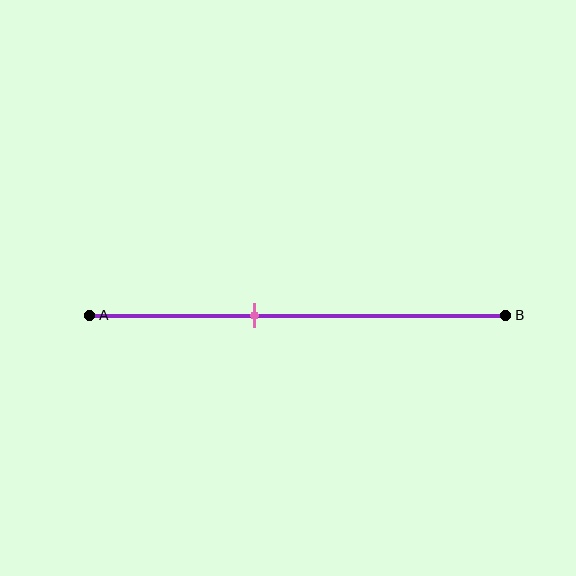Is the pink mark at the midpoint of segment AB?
No, the mark is at about 40% from A, not at the 50% midpoint.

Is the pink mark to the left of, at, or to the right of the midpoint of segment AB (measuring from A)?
The pink mark is to the left of the midpoint of segment AB.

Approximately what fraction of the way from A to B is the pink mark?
The pink mark is approximately 40% of the way from A to B.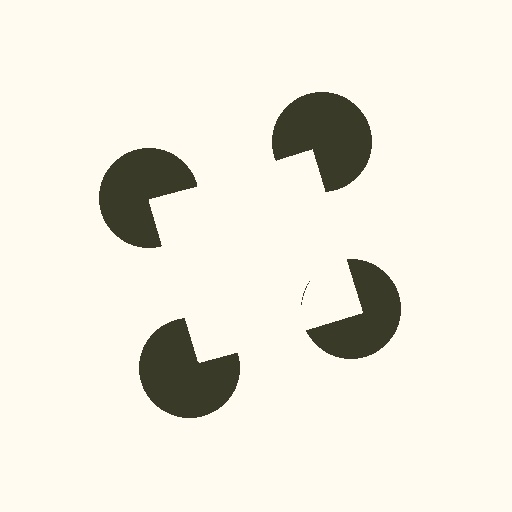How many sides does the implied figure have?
4 sides.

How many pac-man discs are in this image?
There are 4 — one at each vertex of the illusory square.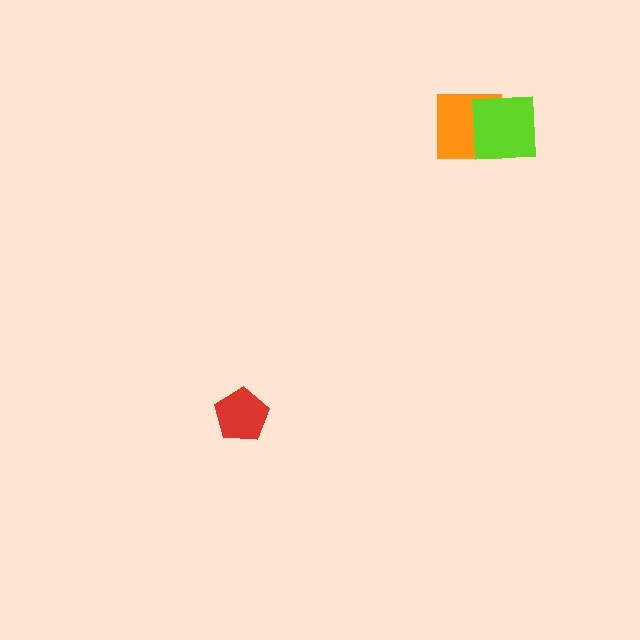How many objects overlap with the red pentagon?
0 objects overlap with the red pentagon.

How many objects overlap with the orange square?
1 object overlaps with the orange square.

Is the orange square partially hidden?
Yes, it is partially covered by another shape.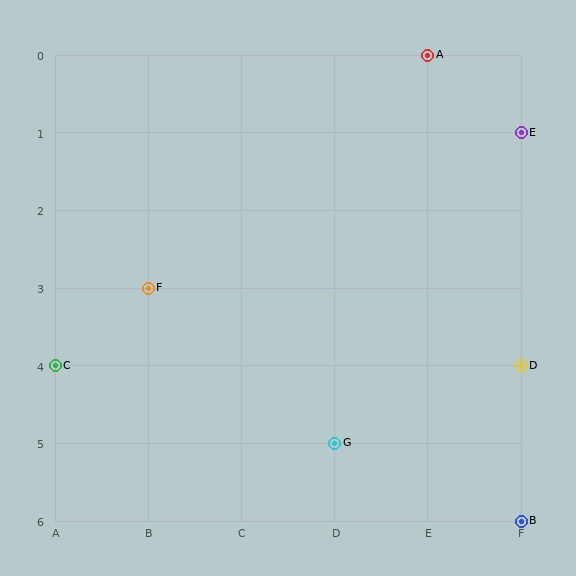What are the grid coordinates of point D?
Point D is at grid coordinates (F, 4).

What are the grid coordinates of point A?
Point A is at grid coordinates (E, 0).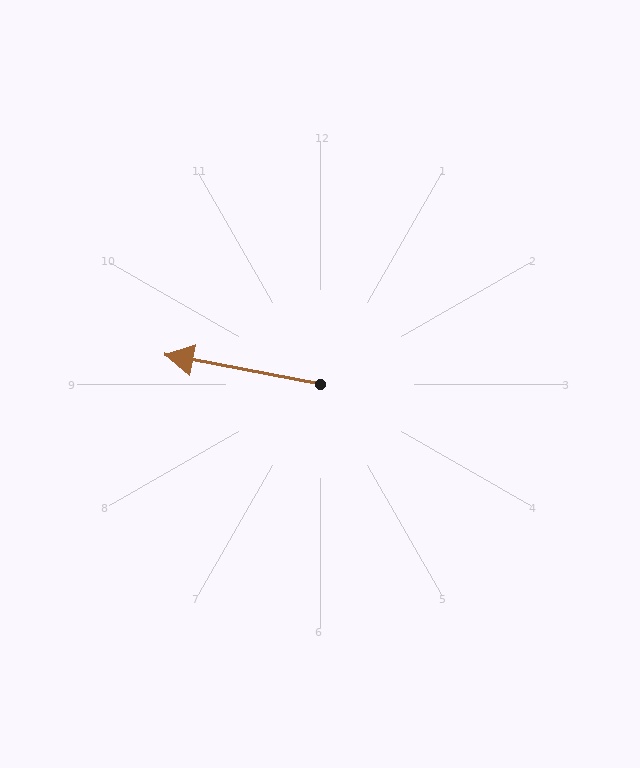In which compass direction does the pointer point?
West.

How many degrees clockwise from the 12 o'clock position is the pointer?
Approximately 281 degrees.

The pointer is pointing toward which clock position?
Roughly 9 o'clock.